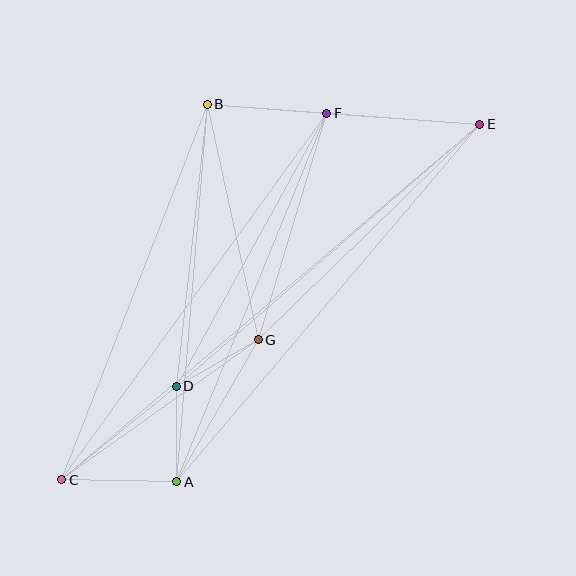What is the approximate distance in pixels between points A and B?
The distance between A and B is approximately 379 pixels.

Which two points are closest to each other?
Points D and G are closest to each other.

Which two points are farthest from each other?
Points C and E are farthest from each other.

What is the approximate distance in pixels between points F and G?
The distance between F and G is approximately 237 pixels.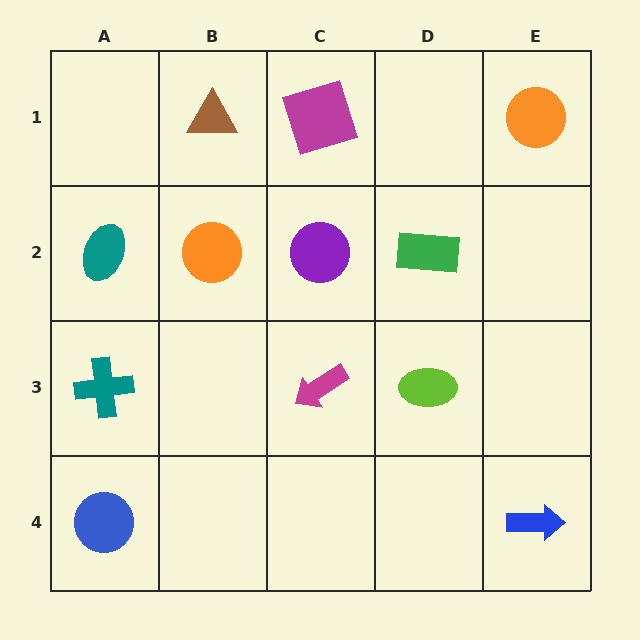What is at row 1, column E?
An orange circle.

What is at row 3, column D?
A lime ellipse.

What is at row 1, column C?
A magenta square.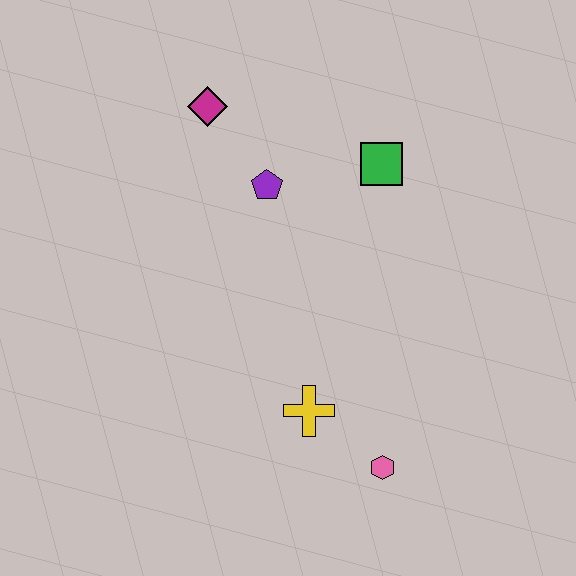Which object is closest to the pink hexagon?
The yellow cross is closest to the pink hexagon.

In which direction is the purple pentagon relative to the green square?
The purple pentagon is to the left of the green square.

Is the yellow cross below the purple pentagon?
Yes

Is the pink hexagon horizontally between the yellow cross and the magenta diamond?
No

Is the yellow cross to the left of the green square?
Yes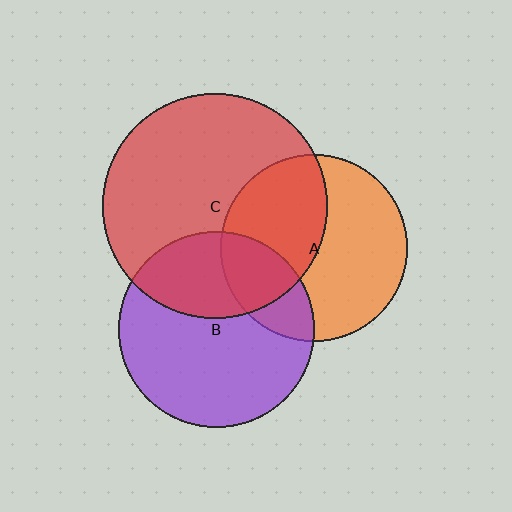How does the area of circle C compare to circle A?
Approximately 1.4 times.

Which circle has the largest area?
Circle C (red).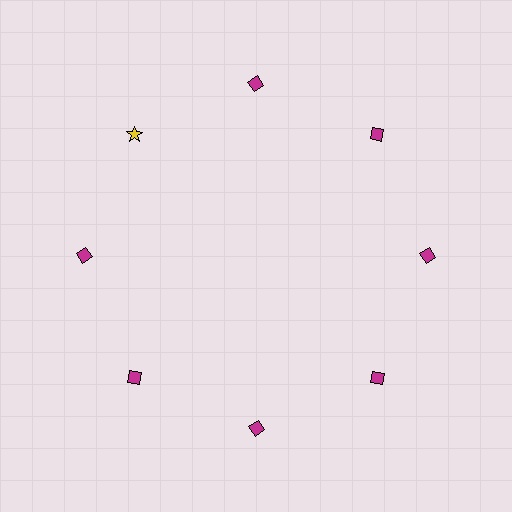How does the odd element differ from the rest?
It differs in both color (yellow instead of magenta) and shape (star instead of diamond).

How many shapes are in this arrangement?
There are 8 shapes arranged in a ring pattern.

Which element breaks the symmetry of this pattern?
The yellow star at roughly the 10 o'clock position breaks the symmetry. All other shapes are magenta diamonds.